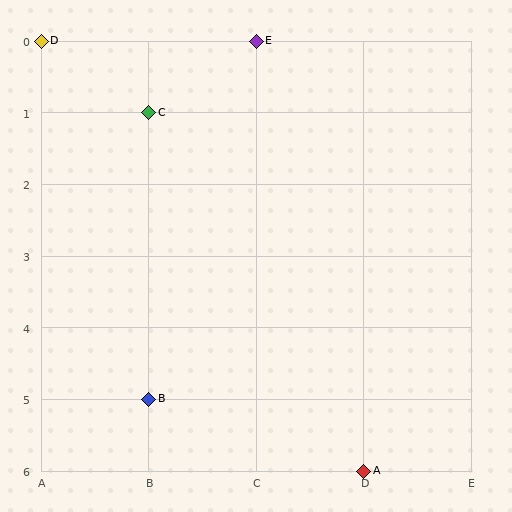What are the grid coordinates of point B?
Point B is at grid coordinates (B, 5).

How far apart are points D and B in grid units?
Points D and B are 1 column and 5 rows apart (about 5.1 grid units diagonally).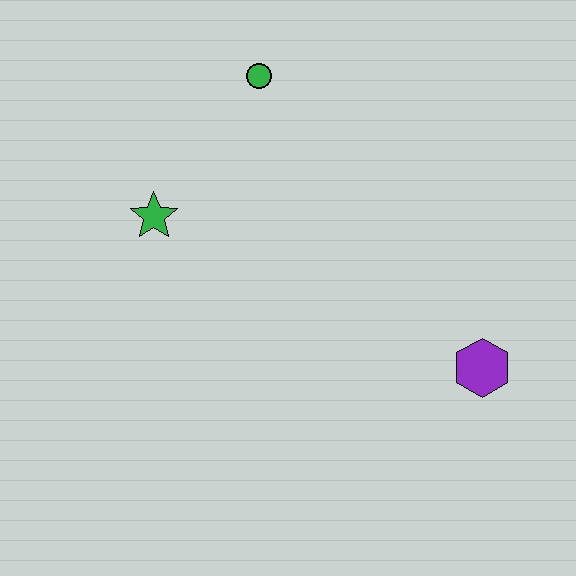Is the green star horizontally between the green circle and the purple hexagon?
No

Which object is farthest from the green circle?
The purple hexagon is farthest from the green circle.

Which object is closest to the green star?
The green circle is closest to the green star.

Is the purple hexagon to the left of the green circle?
No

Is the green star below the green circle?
Yes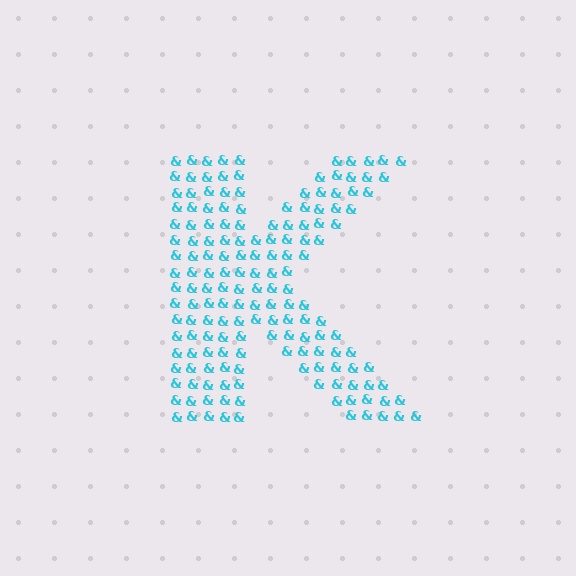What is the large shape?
The large shape is the letter K.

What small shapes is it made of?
It is made of small ampersands.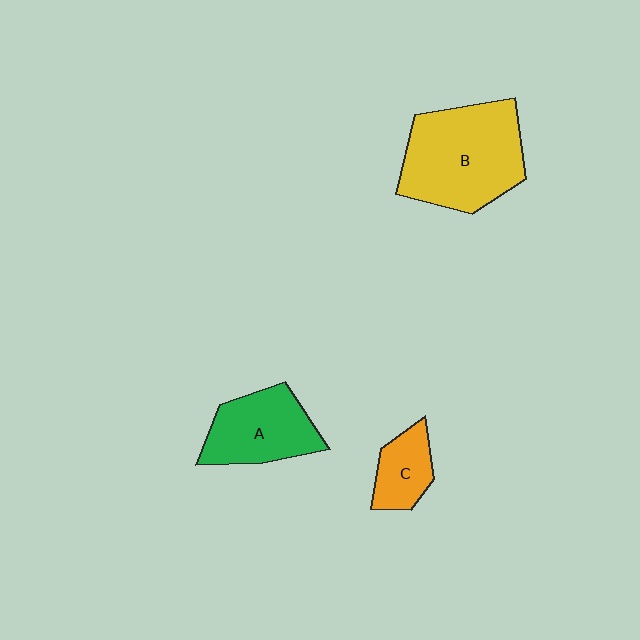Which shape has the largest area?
Shape B (yellow).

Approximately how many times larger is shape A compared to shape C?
Approximately 1.8 times.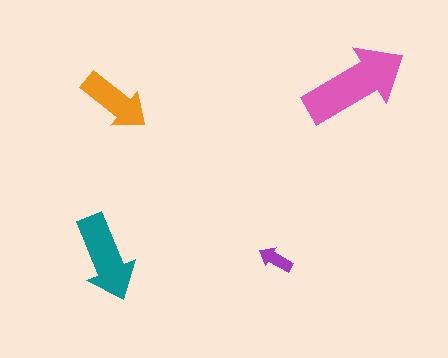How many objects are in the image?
There are 4 objects in the image.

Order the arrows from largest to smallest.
the pink one, the teal one, the orange one, the purple one.